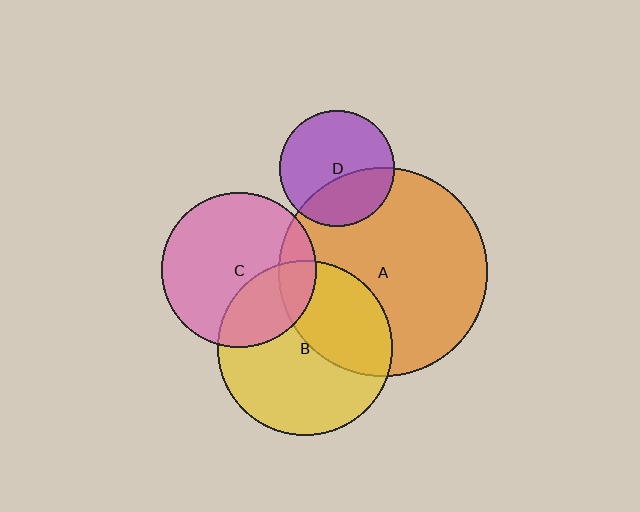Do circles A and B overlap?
Yes.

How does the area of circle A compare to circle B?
Approximately 1.4 times.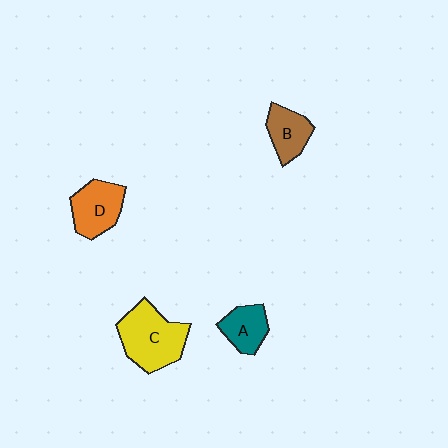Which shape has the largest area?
Shape C (yellow).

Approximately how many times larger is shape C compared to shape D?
Approximately 1.4 times.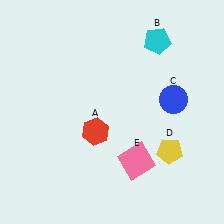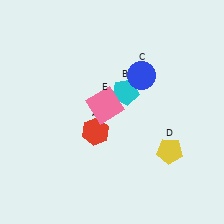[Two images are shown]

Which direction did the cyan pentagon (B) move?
The cyan pentagon (B) moved down.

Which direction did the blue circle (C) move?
The blue circle (C) moved left.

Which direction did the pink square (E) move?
The pink square (E) moved up.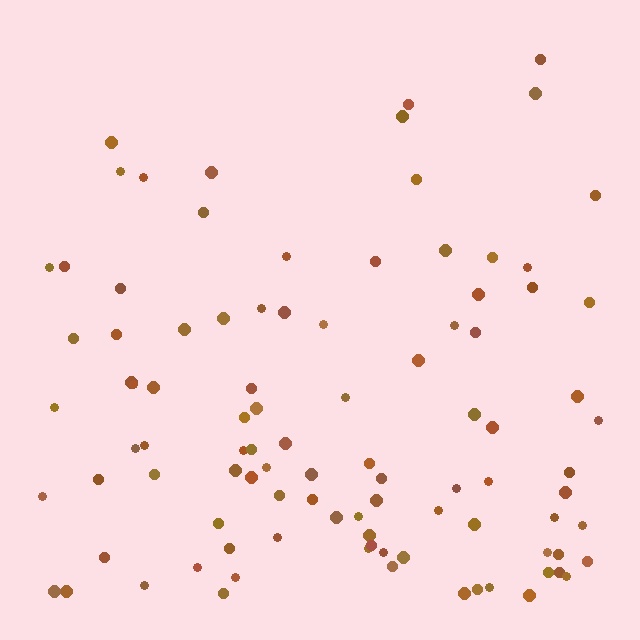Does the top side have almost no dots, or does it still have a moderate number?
Still a moderate number, just noticeably fewer than the bottom.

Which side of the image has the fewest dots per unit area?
The top.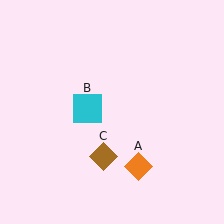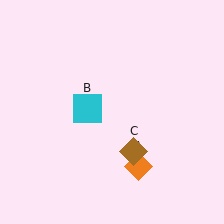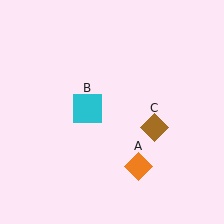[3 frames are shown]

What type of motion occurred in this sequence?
The brown diamond (object C) rotated counterclockwise around the center of the scene.